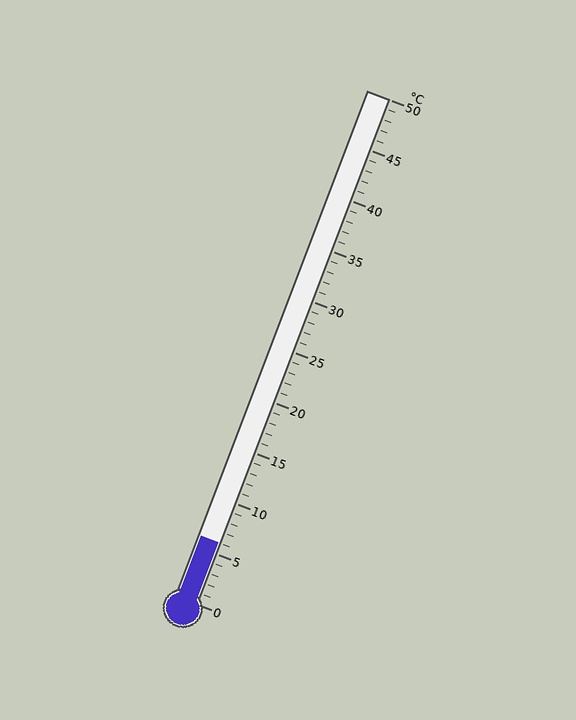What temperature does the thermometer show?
The thermometer shows approximately 6°C.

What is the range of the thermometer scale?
The thermometer scale ranges from 0°C to 50°C.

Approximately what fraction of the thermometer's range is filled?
The thermometer is filled to approximately 10% of its range.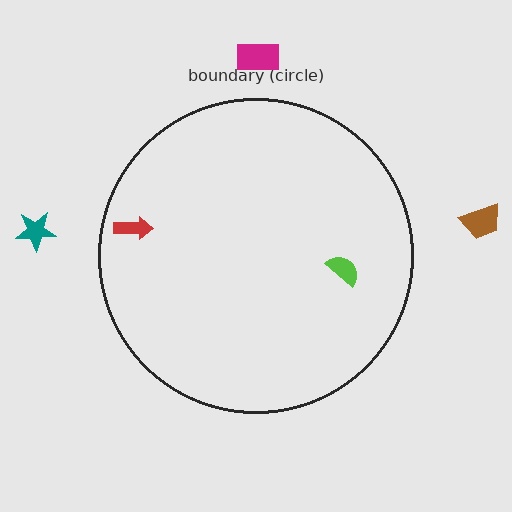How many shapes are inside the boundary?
2 inside, 3 outside.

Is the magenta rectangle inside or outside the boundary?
Outside.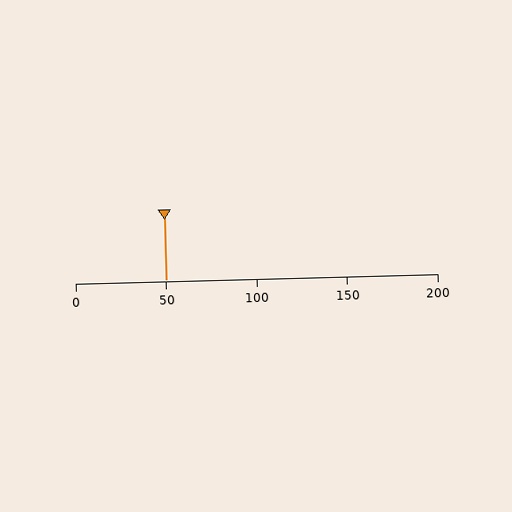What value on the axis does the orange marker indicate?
The marker indicates approximately 50.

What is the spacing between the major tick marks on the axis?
The major ticks are spaced 50 apart.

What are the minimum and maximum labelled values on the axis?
The axis runs from 0 to 200.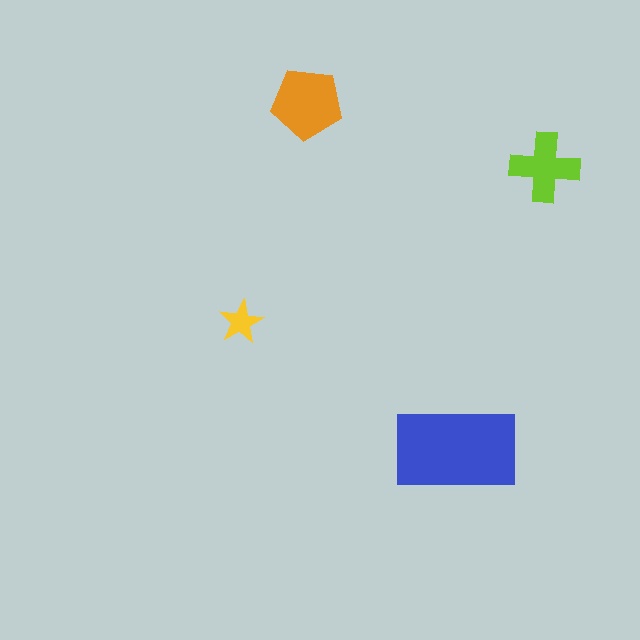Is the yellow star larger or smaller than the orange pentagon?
Smaller.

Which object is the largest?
The blue rectangle.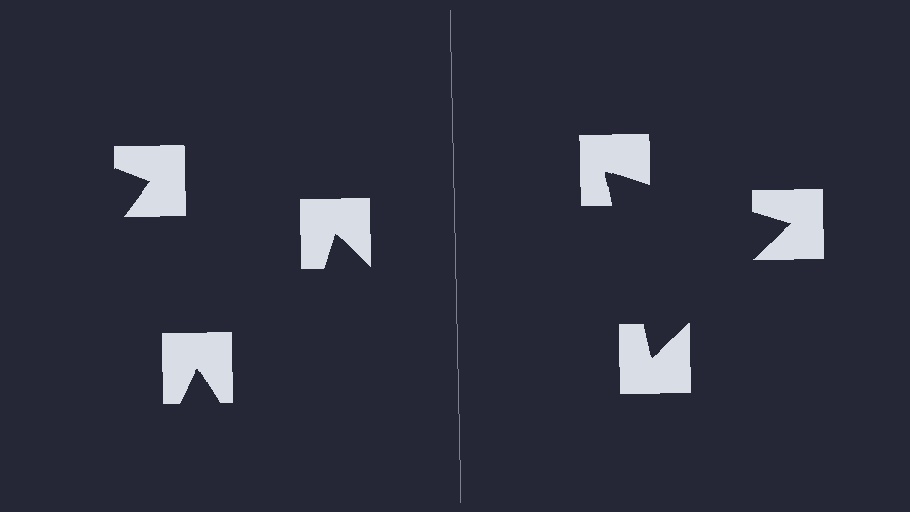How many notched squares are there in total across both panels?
6 — 3 on each side.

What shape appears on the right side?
An illusory triangle.